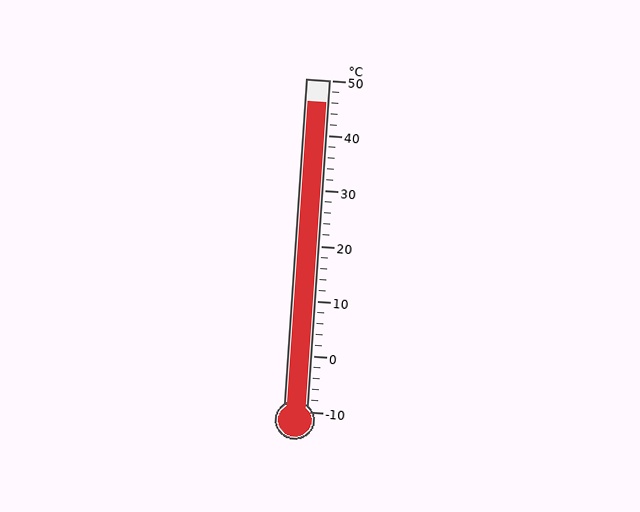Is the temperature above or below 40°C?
The temperature is above 40°C.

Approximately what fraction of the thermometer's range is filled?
The thermometer is filled to approximately 95% of its range.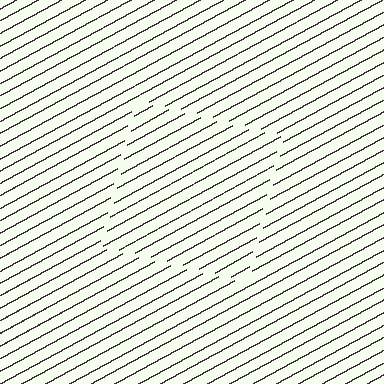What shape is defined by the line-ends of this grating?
An illusory square. The interior of the shape contains the same grating, shifted by half a period — the contour is defined by the phase discontinuity where line-ends from the inner and outer gratings abut.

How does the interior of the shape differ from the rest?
The interior of the shape contains the same grating, shifted by half a period — the contour is defined by the phase discontinuity where line-ends from the inner and outer gratings abut.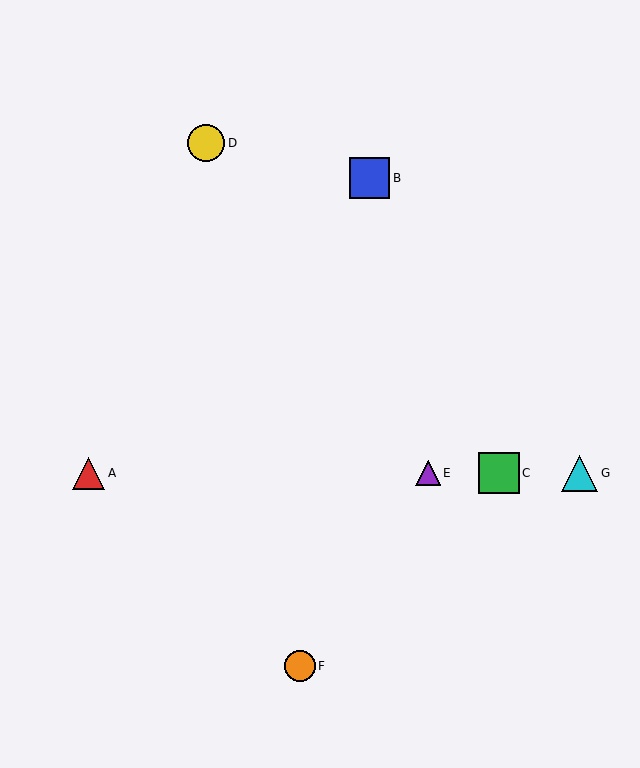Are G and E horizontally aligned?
Yes, both are at y≈473.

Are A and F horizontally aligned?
No, A is at y≈473 and F is at y≈666.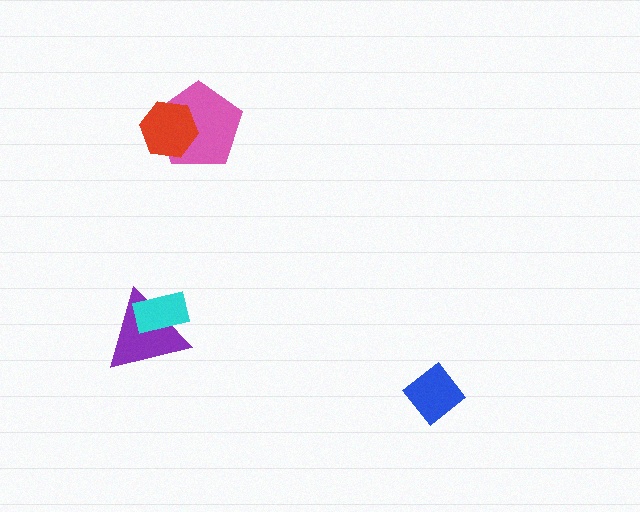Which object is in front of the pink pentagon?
The red hexagon is in front of the pink pentagon.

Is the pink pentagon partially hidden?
Yes, it is partially covered by another shape.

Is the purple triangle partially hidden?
Yes, it is partially covered by another shape.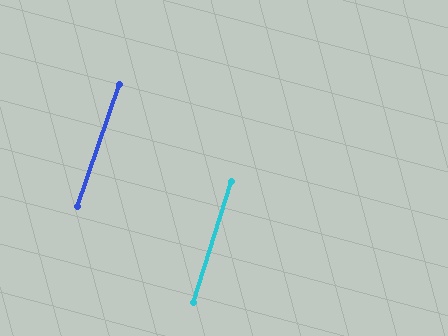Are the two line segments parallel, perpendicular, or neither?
Parallel — their directions differ by only 1.9°.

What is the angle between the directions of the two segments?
Approximately 2 degrees.